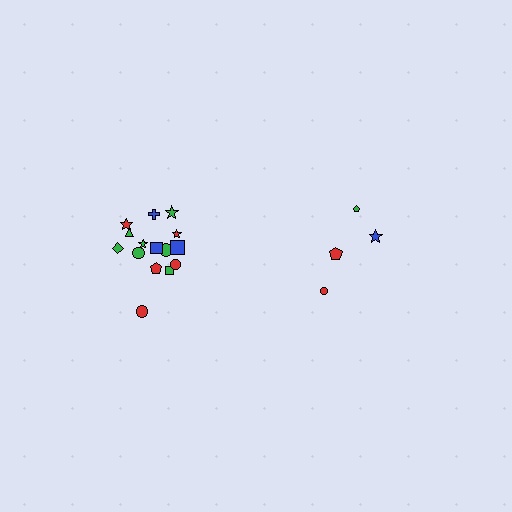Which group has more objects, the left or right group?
The left group.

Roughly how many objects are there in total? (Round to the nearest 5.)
Roughly 20 objects in total.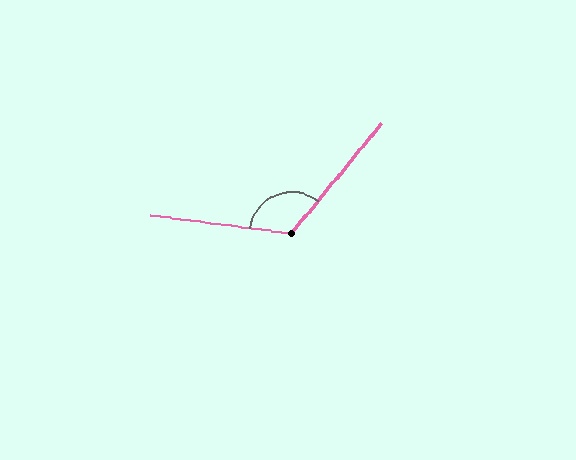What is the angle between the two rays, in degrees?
Approximately 122 degrees.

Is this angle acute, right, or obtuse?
It is obtuse.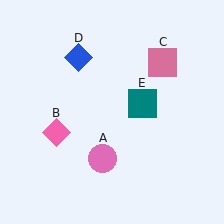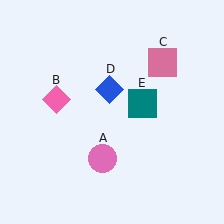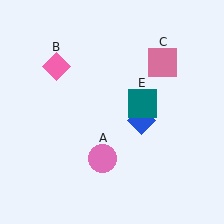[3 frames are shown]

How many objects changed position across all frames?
2 objects changed position: pink diamond (object B), blue diamond (object D).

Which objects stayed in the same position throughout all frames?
Pink circle (object A) and pink square (object C) and teal square (object E) remained stationary.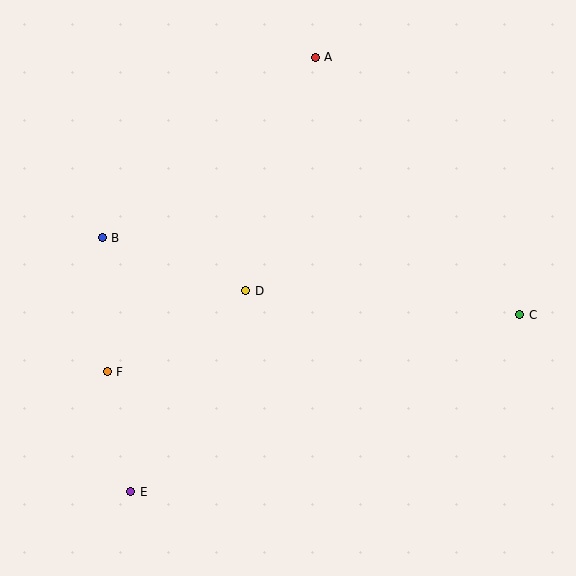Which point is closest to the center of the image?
Point D at (246, 291) is closest to the center.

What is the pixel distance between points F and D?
The distance between F and D is 160 pixels.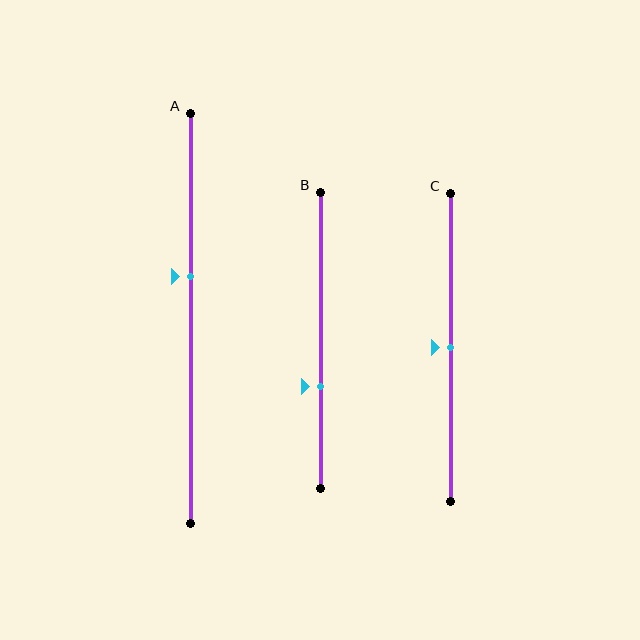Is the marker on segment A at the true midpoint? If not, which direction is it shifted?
No, the marker on segment A is shifted upward by about 10% of the segment length.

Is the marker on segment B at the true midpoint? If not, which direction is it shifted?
No, the marker on segment B is shifted downward by about 16% of the segment length.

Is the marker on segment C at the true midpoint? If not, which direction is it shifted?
Yes, the marker on segment C is at the true midpoint.